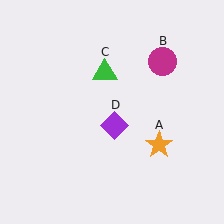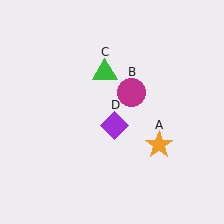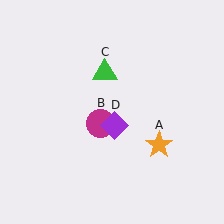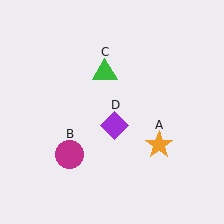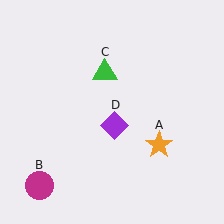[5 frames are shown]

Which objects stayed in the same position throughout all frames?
Orange star (object A) and green triangle (object C) and purple diamond (object D) remained stationary.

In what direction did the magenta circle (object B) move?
The magenta circle (object B) moved down and to the left.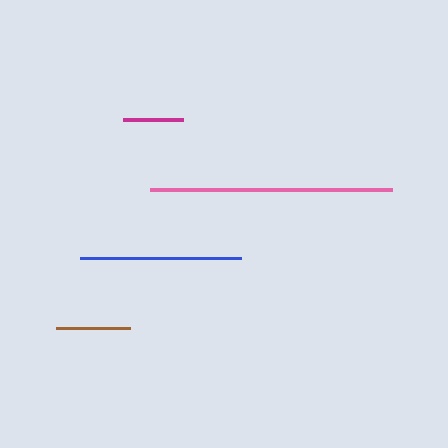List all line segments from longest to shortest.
From longest to shortest: pink, blue, brown, magenta.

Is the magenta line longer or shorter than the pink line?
The pink line is longer than the magenta line.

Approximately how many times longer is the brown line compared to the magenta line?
The brown line is approximately 1.2 times the length of the magenta line.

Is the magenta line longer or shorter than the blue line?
The blue line is longer than the magenta line.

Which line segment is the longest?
The pink line is the longest at approximately 242 pixels.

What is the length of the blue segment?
The blue segment is approximately 161 pixels long.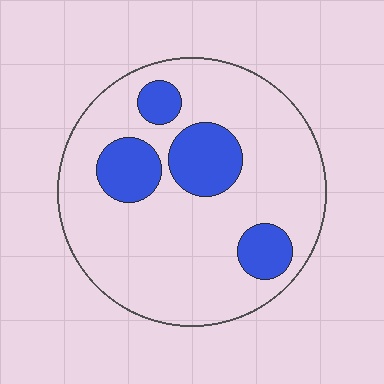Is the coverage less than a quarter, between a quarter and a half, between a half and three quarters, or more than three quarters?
Less than a quarter.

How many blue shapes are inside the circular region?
4.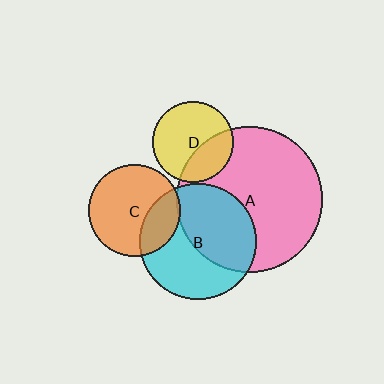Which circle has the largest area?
Circle A (pink).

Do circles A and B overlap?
Yes.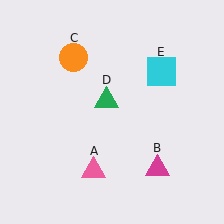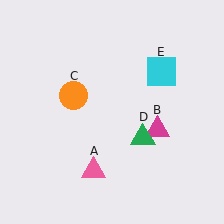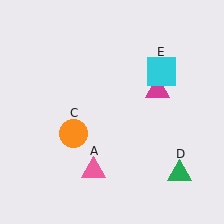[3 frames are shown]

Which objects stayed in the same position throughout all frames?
Pink triangle (object A) and cyan square (object E) remained stationary.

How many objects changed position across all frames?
3 objects changed position: magenta triangle (object B), orange circle (object C), green triangle (object D).